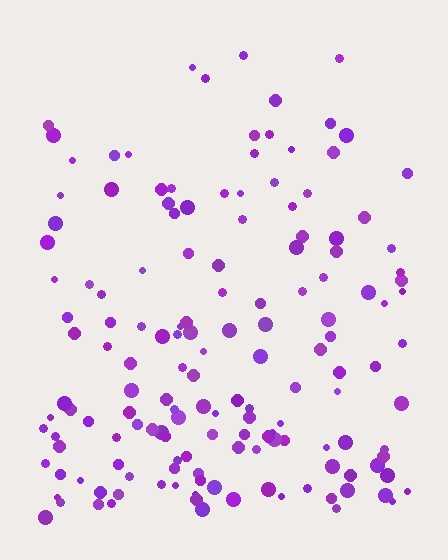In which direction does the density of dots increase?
From top to bottom, with the bottom side densest.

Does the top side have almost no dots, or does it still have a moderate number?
Still a moderate number, just noticeably fewer than the bottom.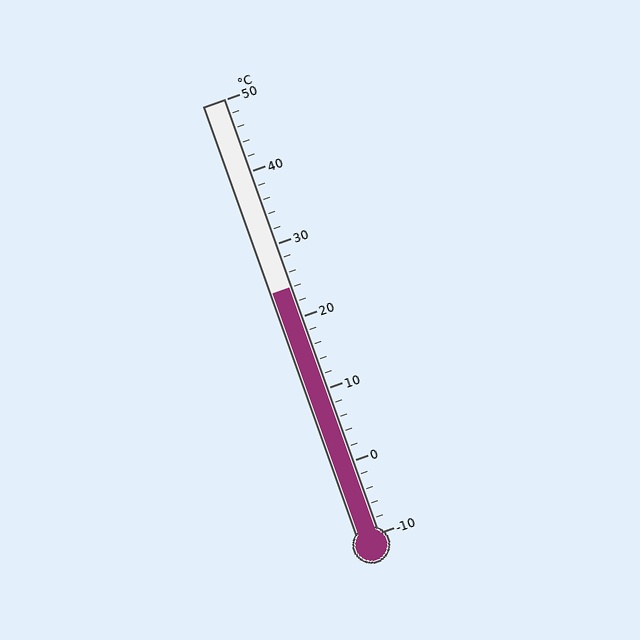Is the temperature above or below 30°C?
The temperature is below 30°C.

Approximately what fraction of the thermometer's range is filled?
The thermometer is filled to approximately 55% of its range.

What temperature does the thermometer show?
The thermometer shows approximately 24°C.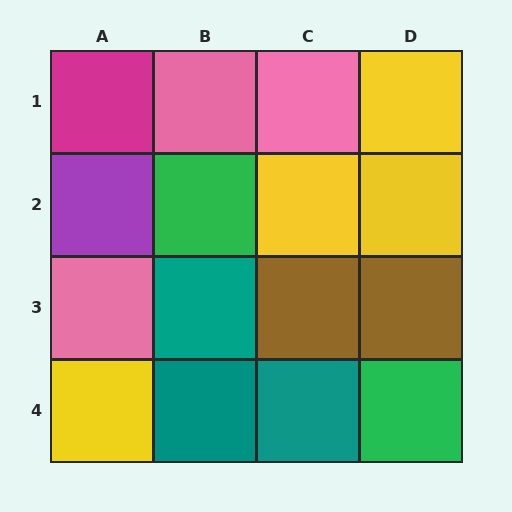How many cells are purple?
1 cell is purple.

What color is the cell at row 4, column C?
Teal.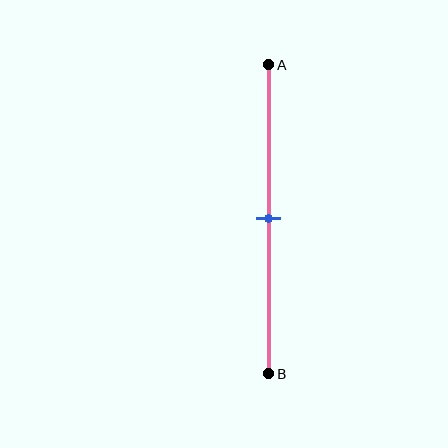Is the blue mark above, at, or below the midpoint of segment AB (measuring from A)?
The blue mark is approximately at the midpoint of segment AB.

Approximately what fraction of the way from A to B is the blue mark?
The blue mark is approximately 50% of the way from A to B.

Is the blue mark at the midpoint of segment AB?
Yes, the mark is approximately at the midpoint.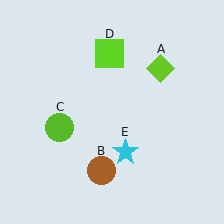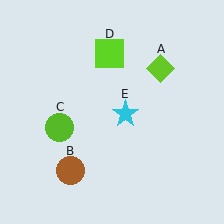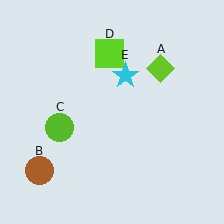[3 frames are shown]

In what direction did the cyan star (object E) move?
The cyan star (object E) moved up.